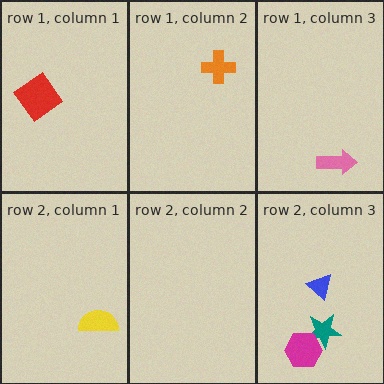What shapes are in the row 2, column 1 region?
The yellow semicircle.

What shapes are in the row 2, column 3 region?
The teal star, the blue triangle, the magenta hexagon.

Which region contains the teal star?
The row 2, column 3 region.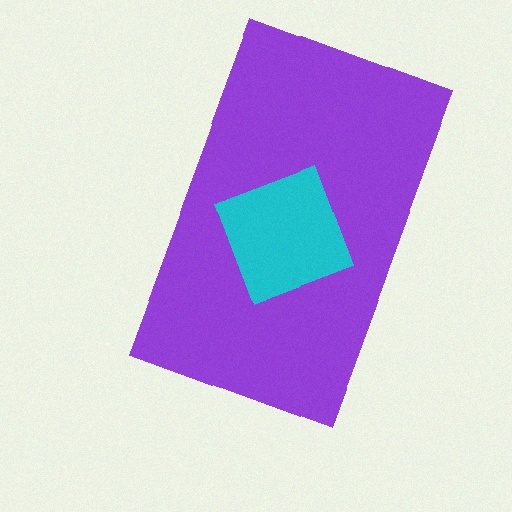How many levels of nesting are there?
2.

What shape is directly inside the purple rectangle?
The cyan diamond.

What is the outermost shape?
The purple rectangle.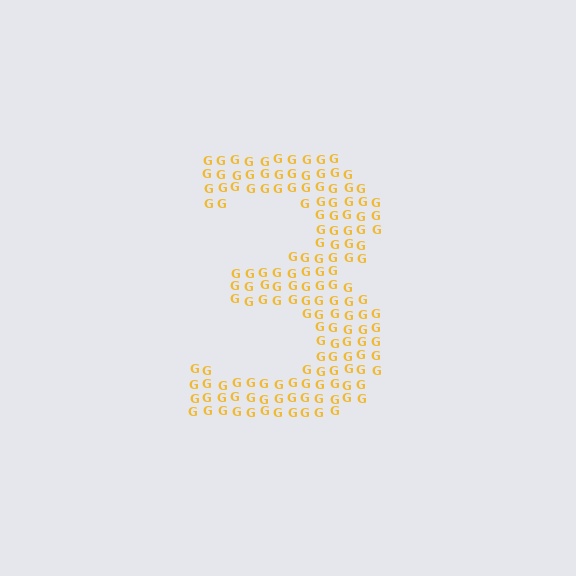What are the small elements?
The small elements are letter G's.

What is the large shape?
The large shape is the digit 3.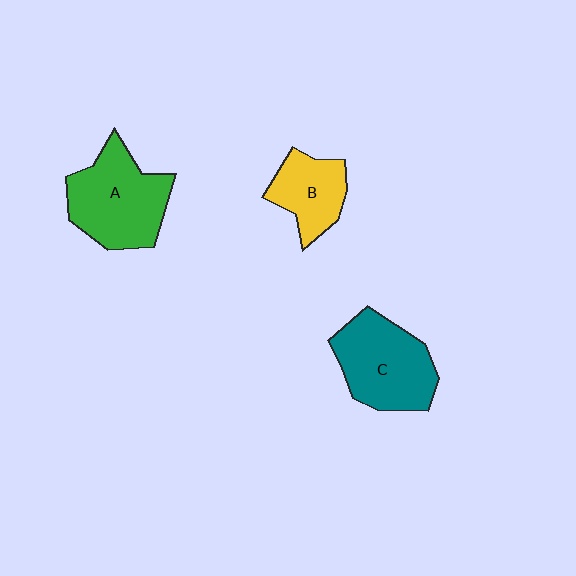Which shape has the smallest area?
Shape B (yellow).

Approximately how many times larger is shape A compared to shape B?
Approximately 1.6 times.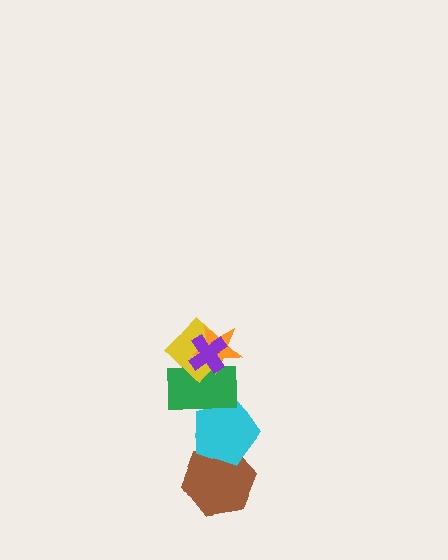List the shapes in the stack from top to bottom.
From top to bottom: the purple cross, the orange star, the yellow diamond, the green rectangle, the cyan pentagon, the brown hexagon.